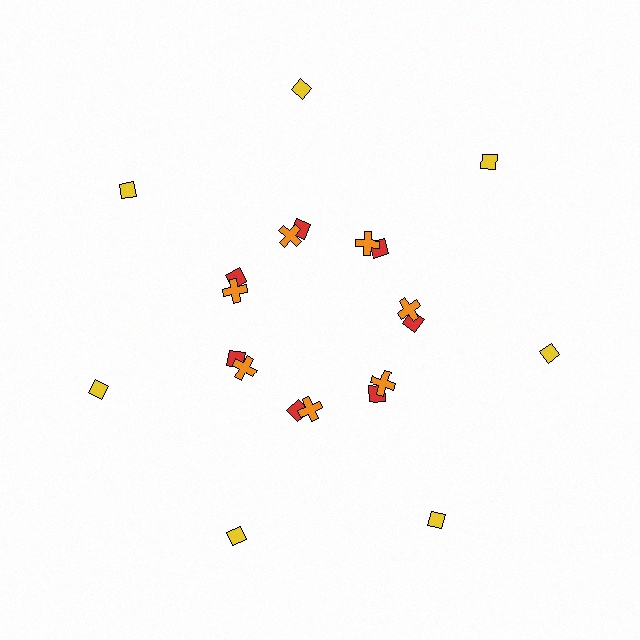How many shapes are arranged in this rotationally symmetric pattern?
There are 21 shapes, arranged in 7 groups of 3.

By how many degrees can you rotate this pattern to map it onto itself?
The pattern maps onto itself every 51 degrees of rotation.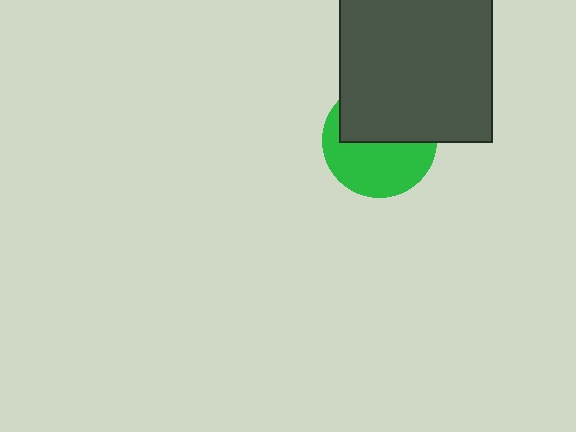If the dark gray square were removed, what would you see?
You would see the complete green circle.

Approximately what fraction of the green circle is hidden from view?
Roughly 48% of the green circle is hidden behind the dark gray square.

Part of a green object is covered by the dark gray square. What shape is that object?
It is a circle.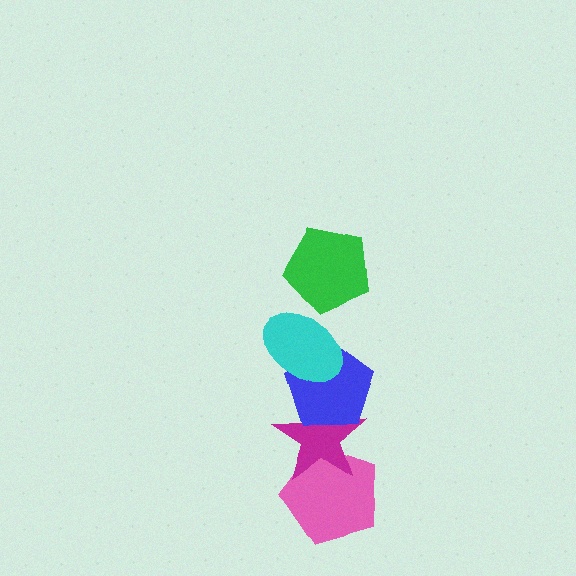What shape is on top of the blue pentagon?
The cyan ellipse is on top of the blue pentagon.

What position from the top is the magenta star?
The magenta star is 4th from the top.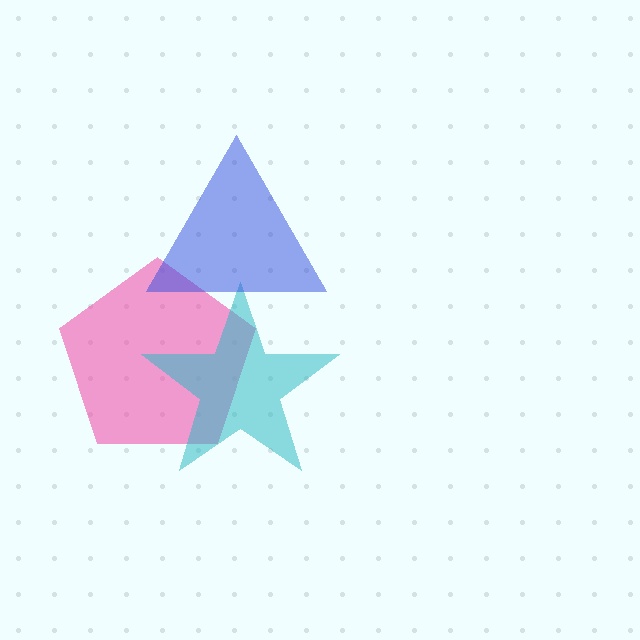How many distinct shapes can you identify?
There are 3 distinct shapes: a pink pentagon, a cyan star, a blue triangle.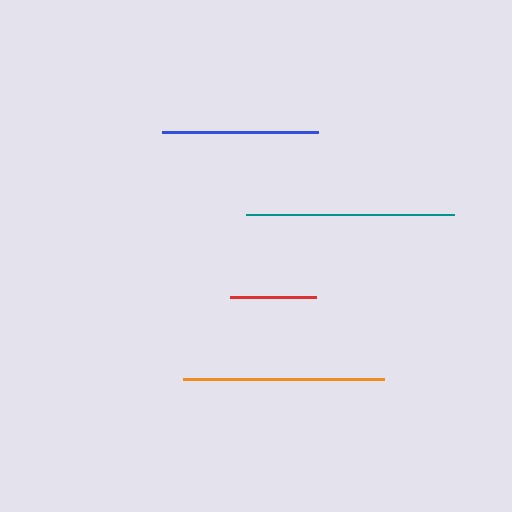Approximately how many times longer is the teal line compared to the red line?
The teal line is approximately 2.4 times the length of the red line.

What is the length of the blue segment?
The blue segment is approximately 156 pixels long.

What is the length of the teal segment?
The teal segment is approximately 208 pixels long.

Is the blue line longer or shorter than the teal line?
The teal line is longer than the blue line.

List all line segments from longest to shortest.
From longest to shortest: teal, orange, blue, red.